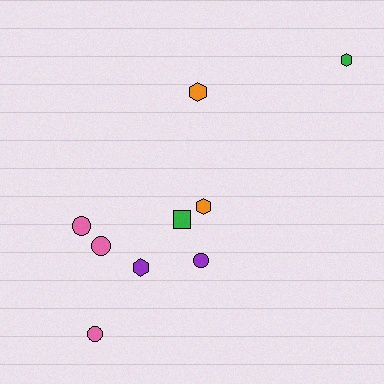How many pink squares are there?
There are no pink squares.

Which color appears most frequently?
Pink, with 3 objects.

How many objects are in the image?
There are 9 objects.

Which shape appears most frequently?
Circle, with 4 objects.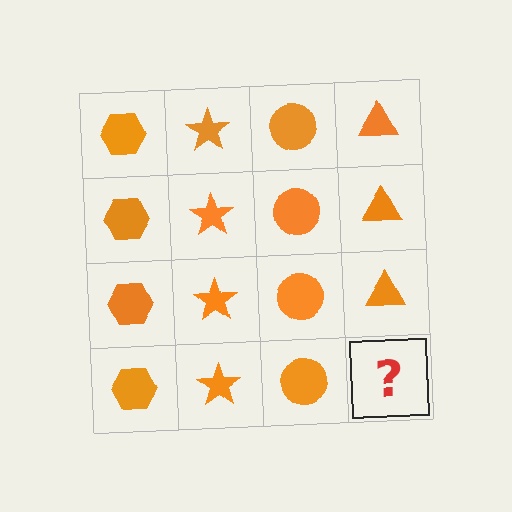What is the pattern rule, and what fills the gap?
The rule is that each column has a consistent shape. The gap should be filled with an orange triangle.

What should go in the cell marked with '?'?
The missing cell should contain an orange triangle.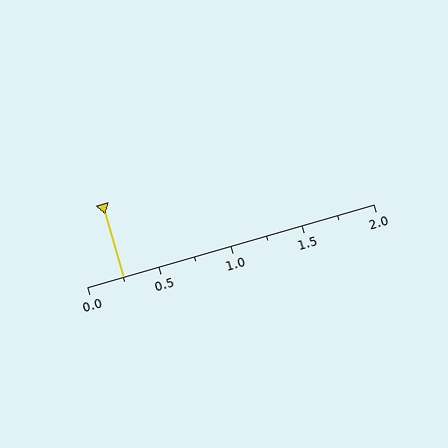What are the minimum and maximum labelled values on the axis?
The axis runs from 0.0 to 2.0.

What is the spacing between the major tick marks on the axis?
The major ticks are spaced 0.5 apart.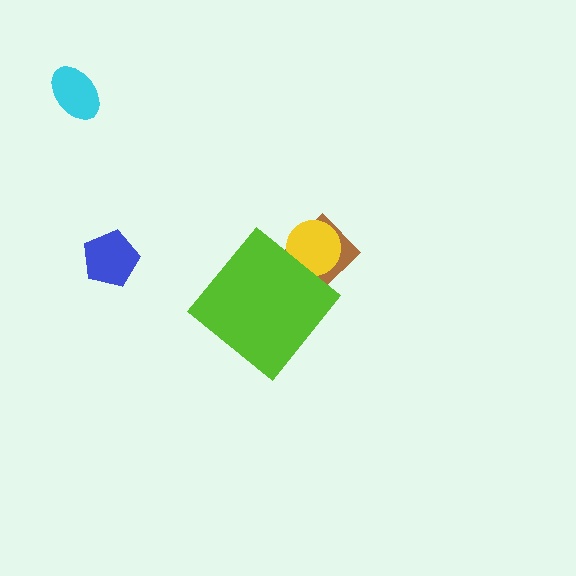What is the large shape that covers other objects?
A lime diamond.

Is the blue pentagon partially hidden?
No, the blue pentagon is fully visible.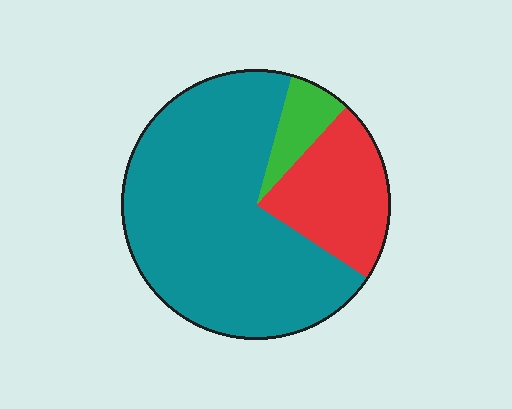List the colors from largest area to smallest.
From largest to smallest: teal, red, green.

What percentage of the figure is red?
Red covers around 20% of the figure.